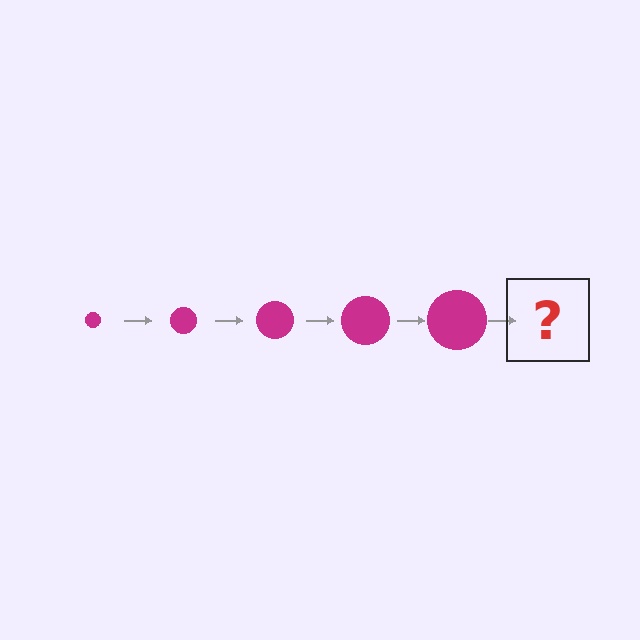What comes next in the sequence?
The next element should be a magenta circle, larger than the previous one.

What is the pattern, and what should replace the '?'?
The pattern is that the circle gets progressively larger each step. The '?' should be a magenta circle, larger than the previous one.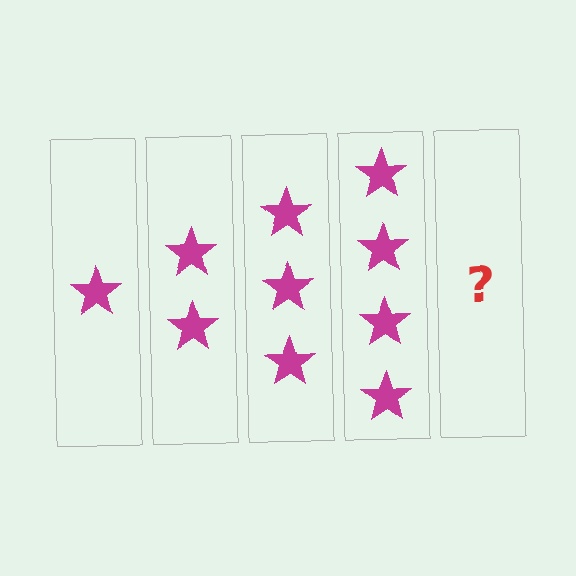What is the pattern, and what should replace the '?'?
The pattern is that each step adds one more star. The '?' should be 5 stars.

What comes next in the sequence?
The next element should be 5 stars.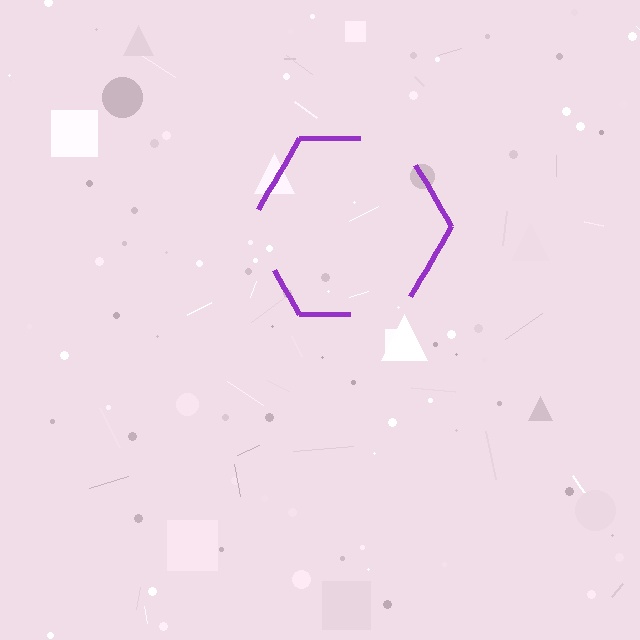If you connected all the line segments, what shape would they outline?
They would outline a hexagon.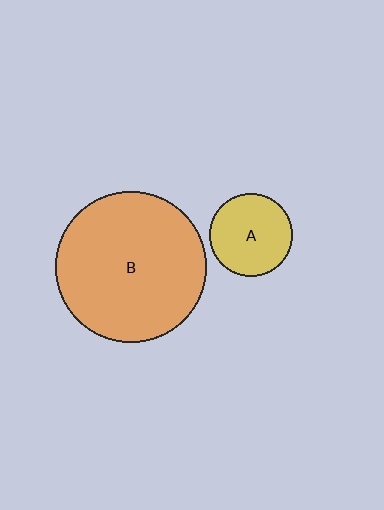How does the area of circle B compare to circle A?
Approximately 3.3 times.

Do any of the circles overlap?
No, none of the circles overlap.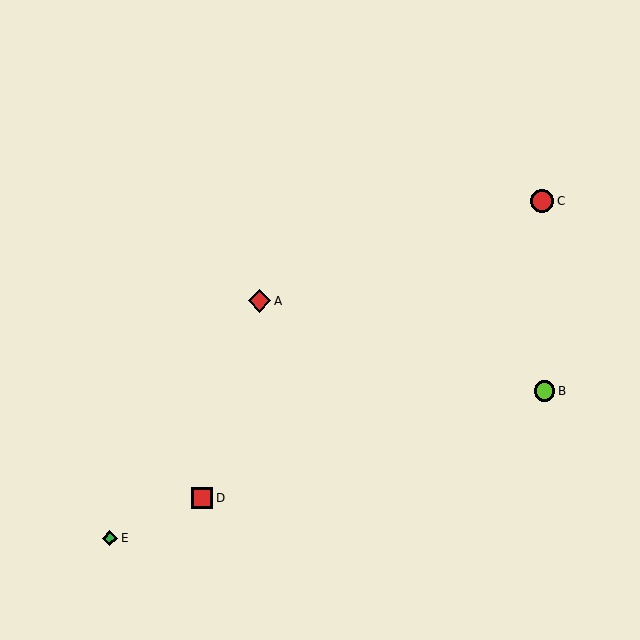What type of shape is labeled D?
Shape D is a red square.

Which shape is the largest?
The red circle (labeled C) is the largest.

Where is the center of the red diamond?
The center of the red diamond is at (260, 301).